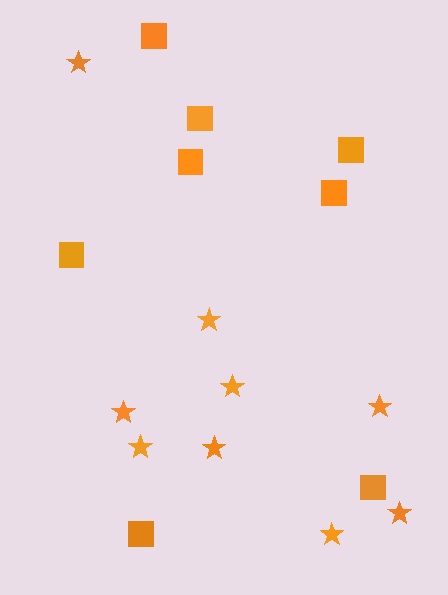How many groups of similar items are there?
There are 2 groups: one group of squares (8) and one group of stars (9).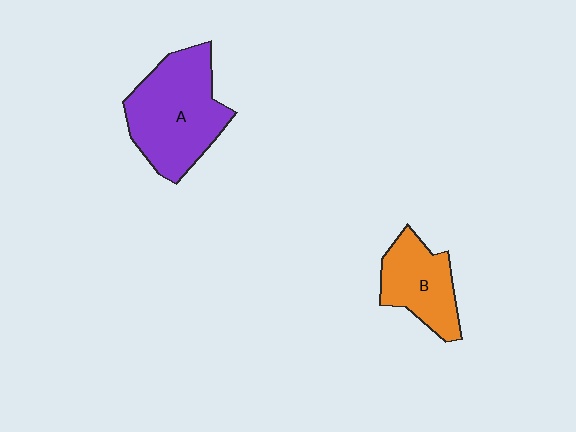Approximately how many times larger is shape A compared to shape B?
Approximately 1.6 times.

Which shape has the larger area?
Shape A (purple).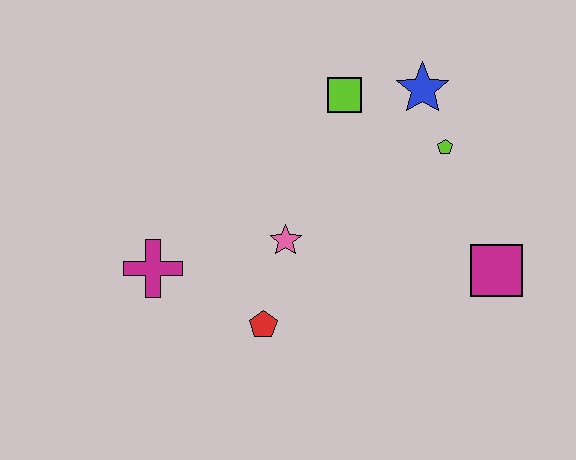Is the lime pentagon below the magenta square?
No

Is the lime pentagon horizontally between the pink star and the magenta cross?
No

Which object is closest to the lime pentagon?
The blue star is closest to the lime pentagon.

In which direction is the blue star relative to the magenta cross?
The blue star is to the right of the magenta cross.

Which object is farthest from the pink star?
The magenta square is farthest from the pink star.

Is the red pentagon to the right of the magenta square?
No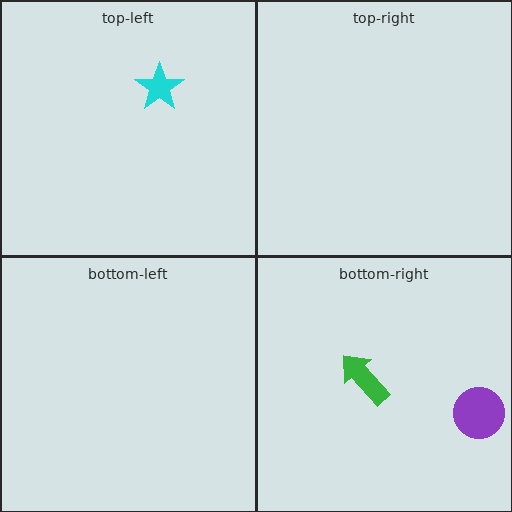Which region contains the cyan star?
The top-left region.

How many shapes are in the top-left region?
1.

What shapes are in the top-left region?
The cyan star.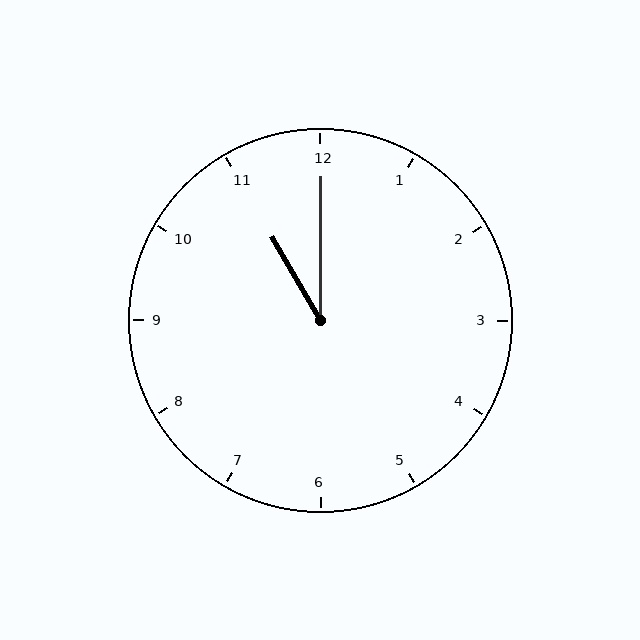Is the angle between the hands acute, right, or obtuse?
It is acute.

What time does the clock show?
11:00.